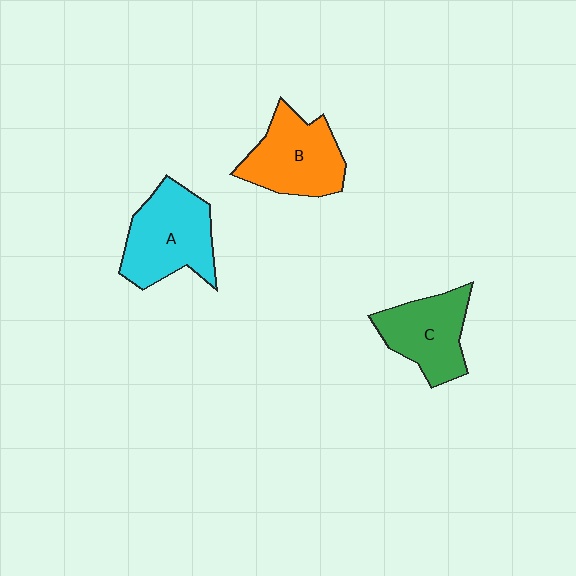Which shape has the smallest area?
Shape C (green).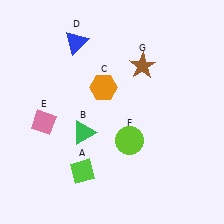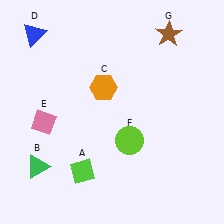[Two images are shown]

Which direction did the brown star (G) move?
The brown star (G) moved up.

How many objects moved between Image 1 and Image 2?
3 objects moved between the two images.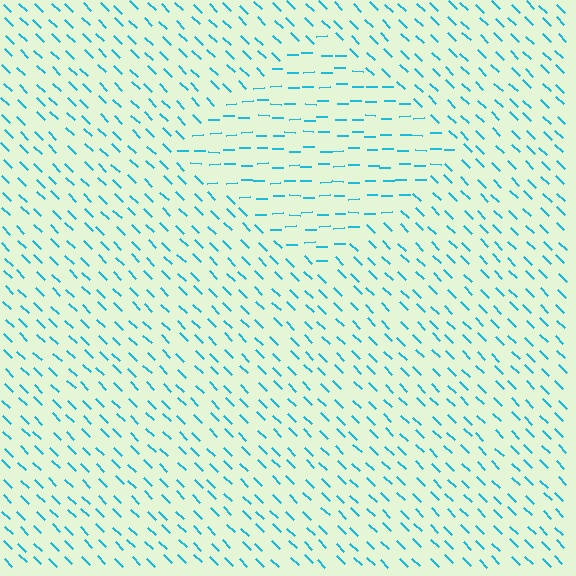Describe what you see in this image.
The image is filled with small cyan line segments. A diamond region in the image has lines oriented differently from the surrounding lines, creating a visible texture boundary.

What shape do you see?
I see a diamond.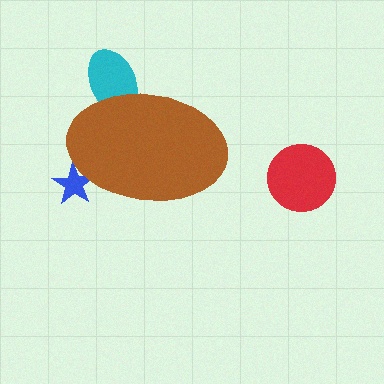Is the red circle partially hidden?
No, the red circle is fully visible.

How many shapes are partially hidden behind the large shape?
2 shapes are partially hidden.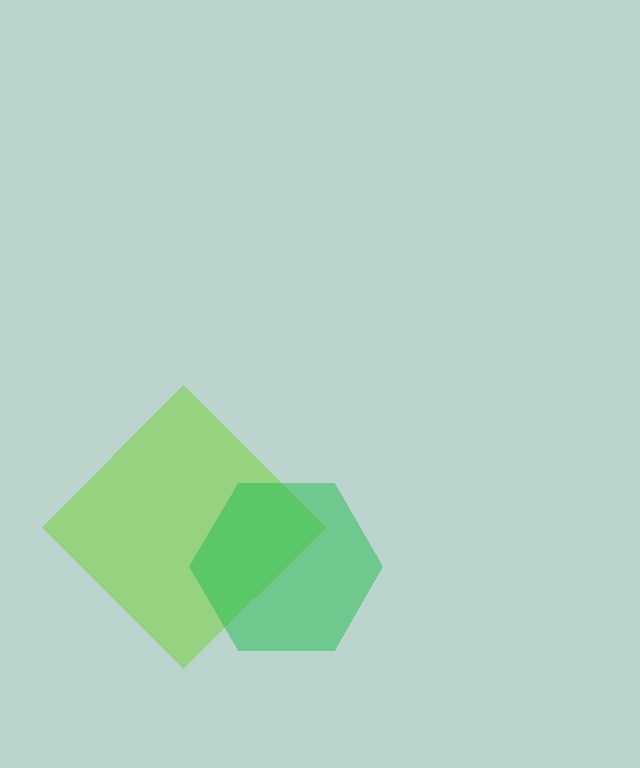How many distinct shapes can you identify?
There are 2 distinct shapes: a lime diamond, a green hexagon.